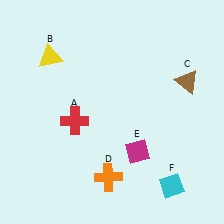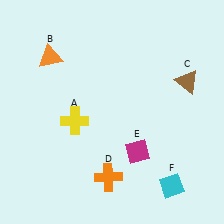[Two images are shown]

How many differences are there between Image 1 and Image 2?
There are 2 differences between the two images.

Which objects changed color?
A changed from red to yellow. B changed from yellow to orange.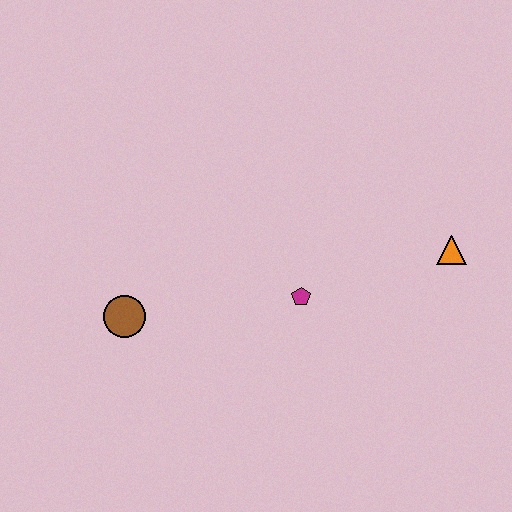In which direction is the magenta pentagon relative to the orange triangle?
The magenta pentagon is to the left of the orange triangle.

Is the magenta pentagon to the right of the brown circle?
Yes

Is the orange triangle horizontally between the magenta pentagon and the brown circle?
No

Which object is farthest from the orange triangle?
The brown circle is farthest from the orange triangle.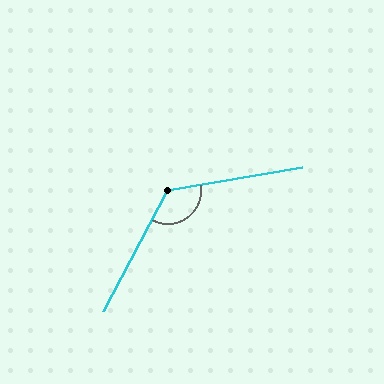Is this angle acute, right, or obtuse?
It is obtuse.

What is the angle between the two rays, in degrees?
Approximately 128 degrees.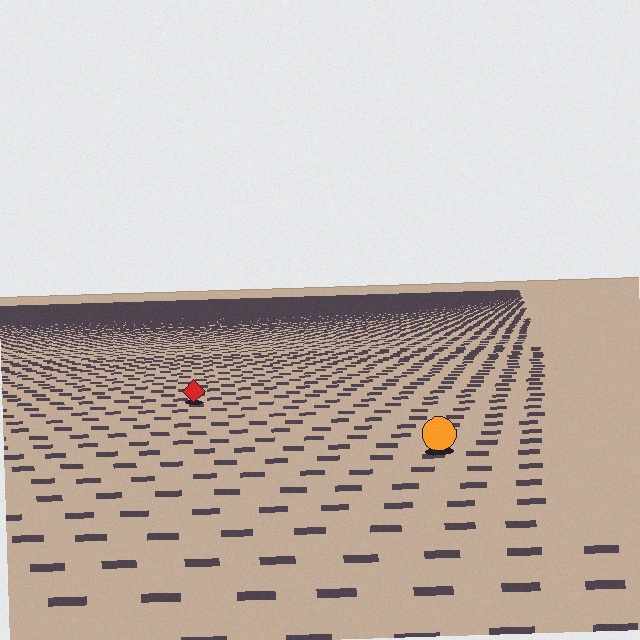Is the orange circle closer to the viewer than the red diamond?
Yes. The orange circle is closer — you can tell from the texture gradient: the ground texture is coarser near it.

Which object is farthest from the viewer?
The red diamond is farthest from the viewer. It appears smaller and the ground texture around it is denser.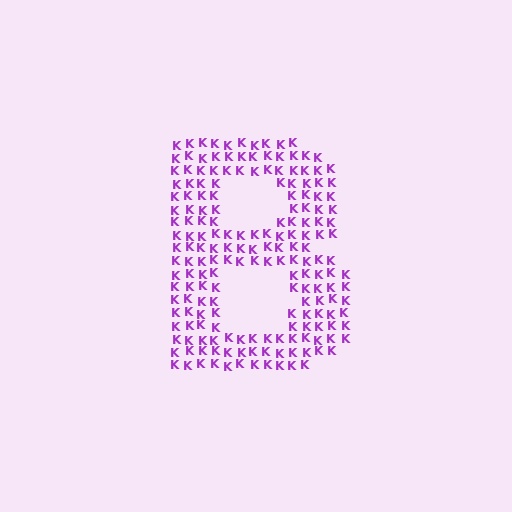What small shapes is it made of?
It is made of small letter K's.